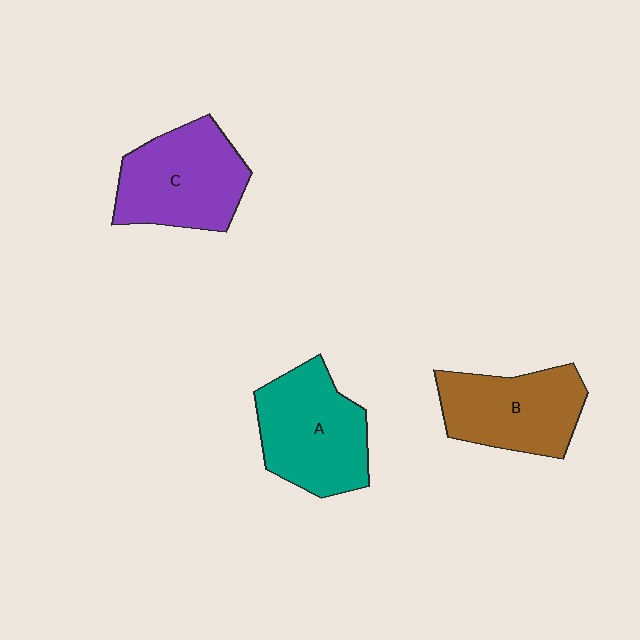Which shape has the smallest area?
Shape B (brown).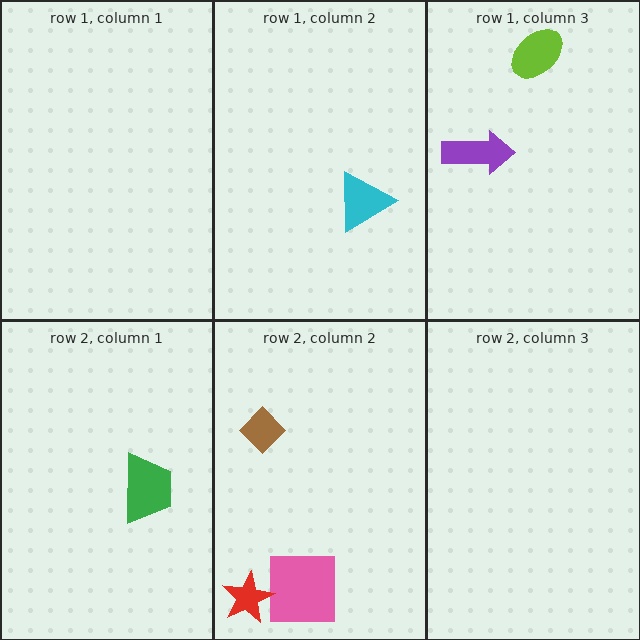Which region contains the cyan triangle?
The row 1, column 2 region.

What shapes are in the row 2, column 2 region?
The pink square, the brown diamond, the red star.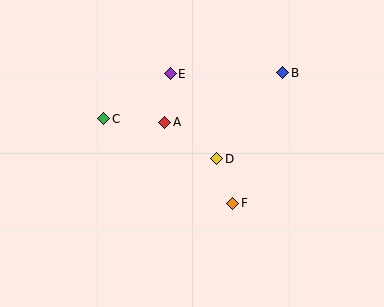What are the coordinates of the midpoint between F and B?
The midpoint between F and B is at (258, 138).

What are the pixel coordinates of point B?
Point B is at (283, 73).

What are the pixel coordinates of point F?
Point F is at (233, 203).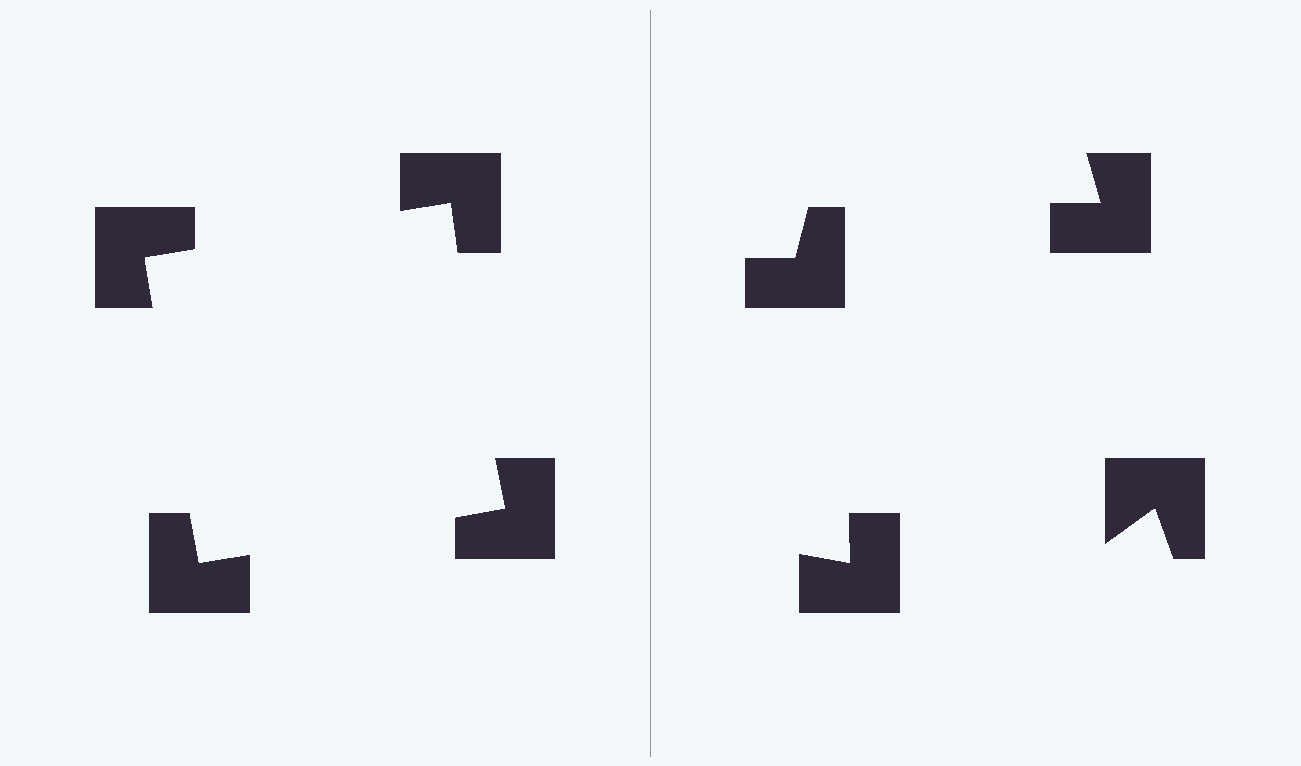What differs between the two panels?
The notched squares are positioned identically on both sides; only the wedge orientations differ. On the left they align to a square; on the right they are misaligned.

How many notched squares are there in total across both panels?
8 — 4 on each side.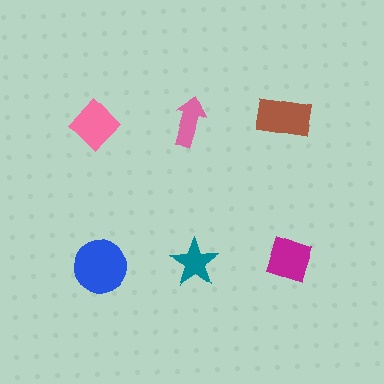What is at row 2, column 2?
A teal star.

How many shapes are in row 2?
3 shapes.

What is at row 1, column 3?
A brown rectangle.